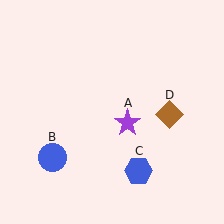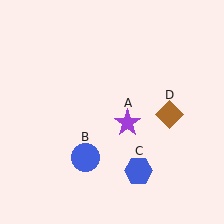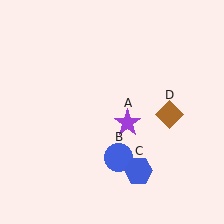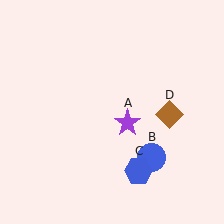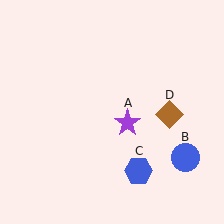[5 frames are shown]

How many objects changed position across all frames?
1 object changed position: blue circle (object B).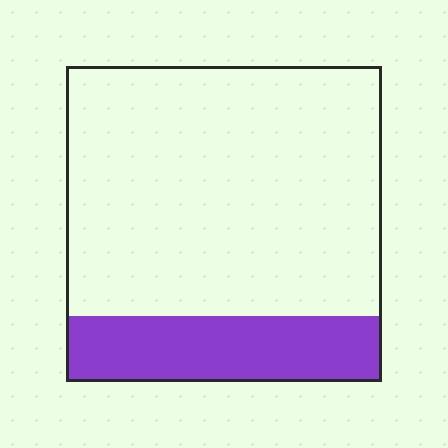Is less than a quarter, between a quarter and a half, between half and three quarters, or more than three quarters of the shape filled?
Less than a quarter.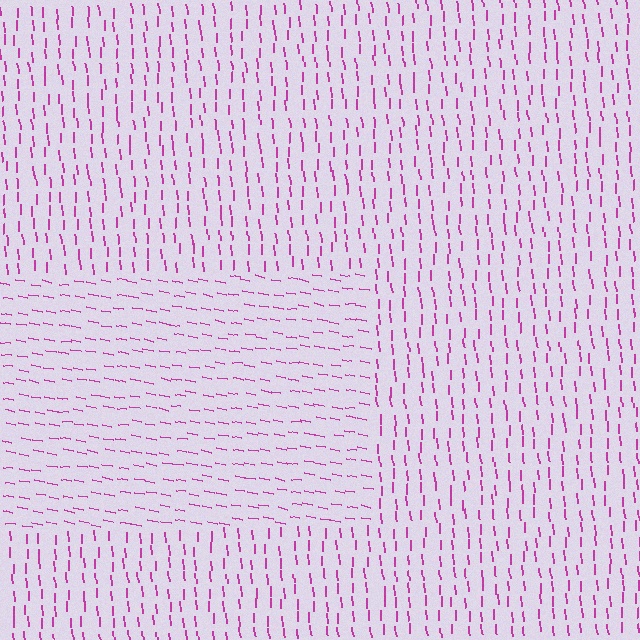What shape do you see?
I see a rectangle.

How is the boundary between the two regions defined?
The boundary is defined purely by a change in line orientation (approximately 76 degrees difference). All lines are the same color and thickness.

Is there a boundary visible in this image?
Yes, there is a texture boundary formed by a change in line orientation.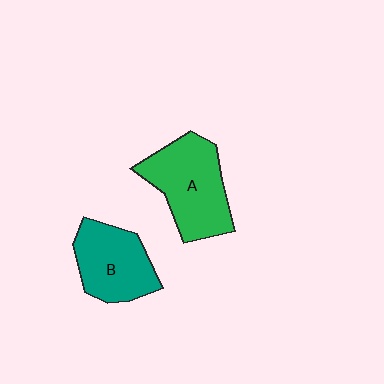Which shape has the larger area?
Shape A (green).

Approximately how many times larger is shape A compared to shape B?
Approximately 1.3 times.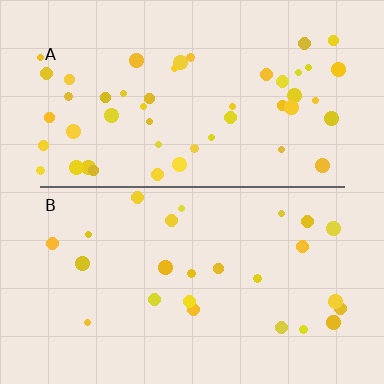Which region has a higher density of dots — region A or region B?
A (the top).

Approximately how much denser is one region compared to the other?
Approximately 1.9× — region A over region B.